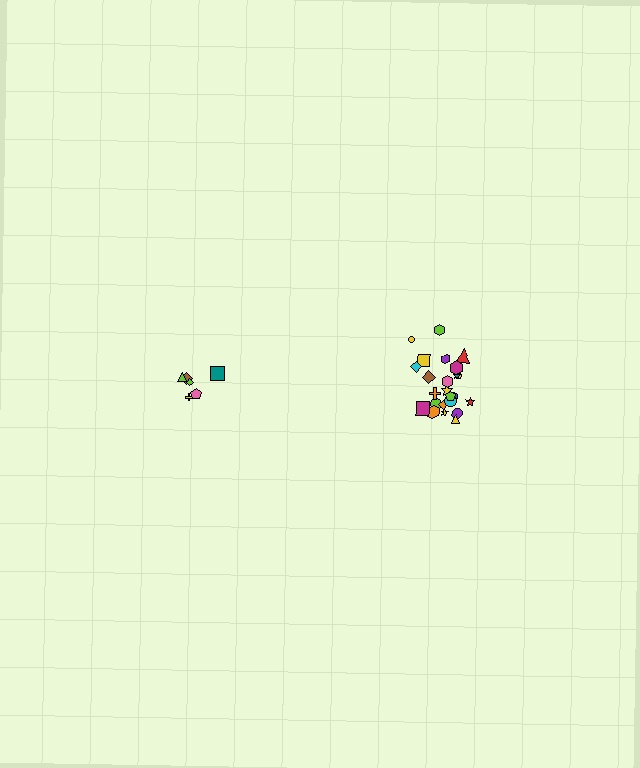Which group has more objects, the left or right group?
The right group.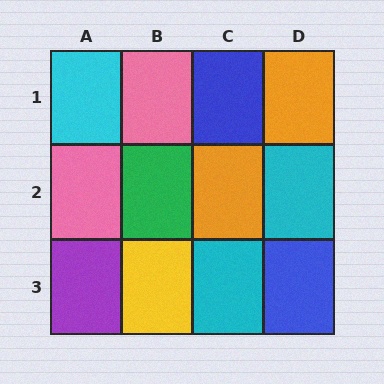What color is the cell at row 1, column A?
Cyan.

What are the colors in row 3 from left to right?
Purple, yellow, cyan, blue.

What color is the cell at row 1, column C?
Blue.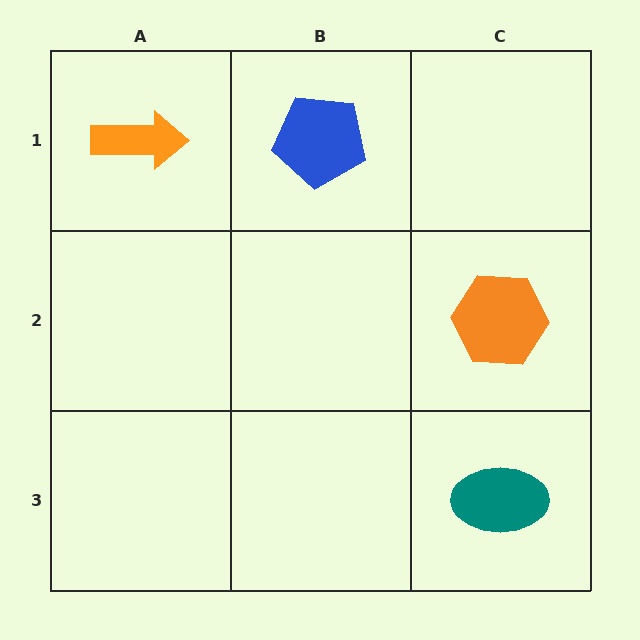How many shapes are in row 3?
1 shape.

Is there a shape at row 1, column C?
No, that cell is empty.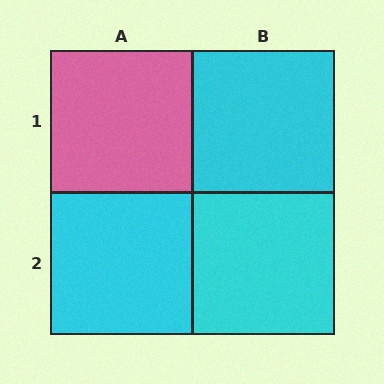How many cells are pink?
1 cell is pink.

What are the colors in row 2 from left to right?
Cyan, cyan.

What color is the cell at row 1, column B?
Cyan.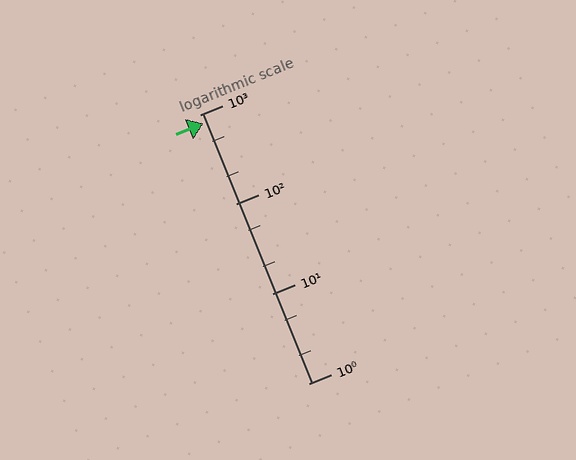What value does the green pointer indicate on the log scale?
The pointer indicates approximately 800.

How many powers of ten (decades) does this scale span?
The scale spans 3 decades, from 1 to 1000.